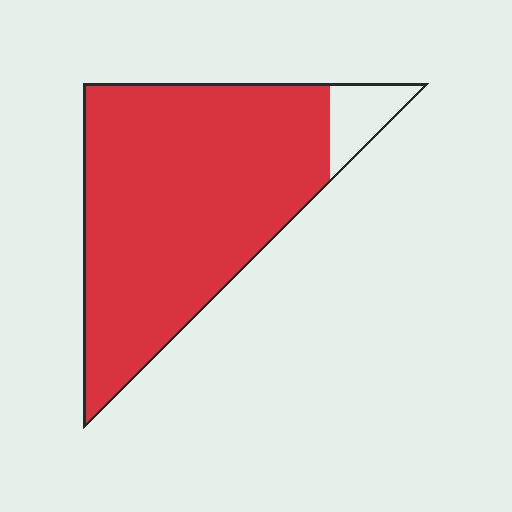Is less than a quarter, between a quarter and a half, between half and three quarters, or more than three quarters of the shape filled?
More than three quarters.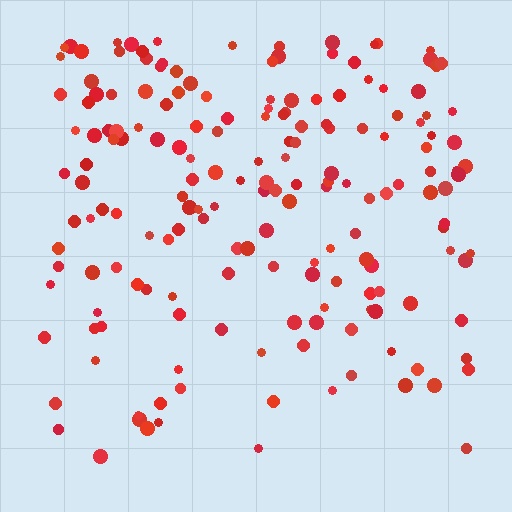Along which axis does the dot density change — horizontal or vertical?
Vertical.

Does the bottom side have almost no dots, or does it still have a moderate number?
Still a moderate number, just noticeably fewer than the top.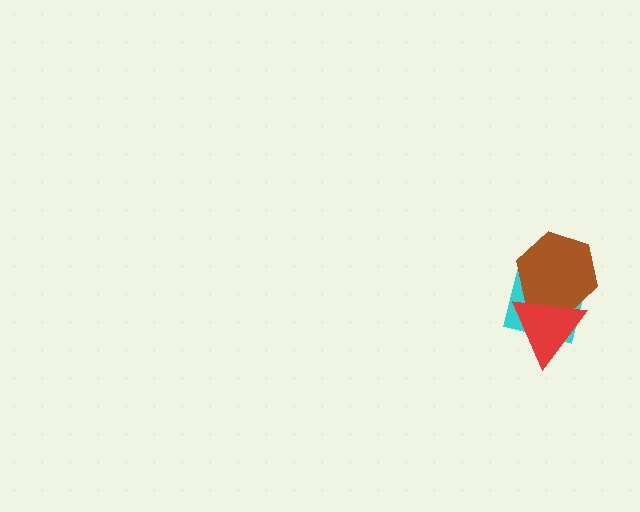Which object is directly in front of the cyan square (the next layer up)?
The brown hexagon is directly in front of the cyan square.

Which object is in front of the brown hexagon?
The red triangle is in front of the brown hexagon.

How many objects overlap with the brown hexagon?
2 objects overlap with the brown hexagon.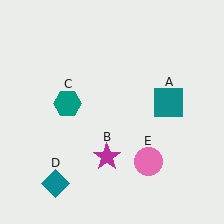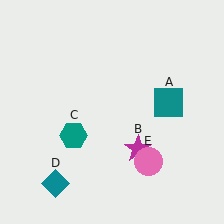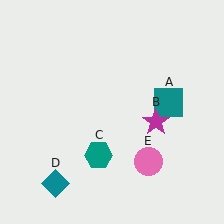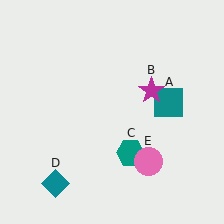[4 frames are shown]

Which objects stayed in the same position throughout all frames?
Teal square (object A) and teal diamond (object D) and pink circle (object E) remained stationary.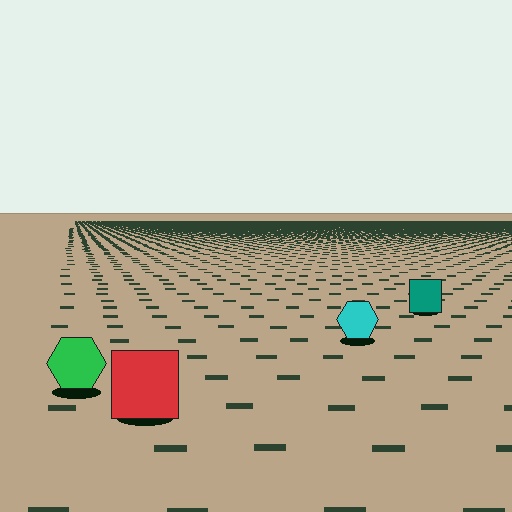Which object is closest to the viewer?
The red square is closest. The texture marks near it are larger and more spread out.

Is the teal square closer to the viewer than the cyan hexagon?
No. The cyan hexagon is closer — you can tell from the texture gradient: the ground texture is coarser near it.